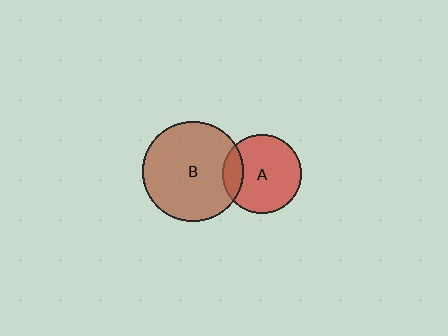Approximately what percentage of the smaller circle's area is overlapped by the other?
Approximately 15%.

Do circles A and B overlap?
Yes.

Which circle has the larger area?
Circle B (brown).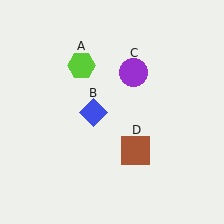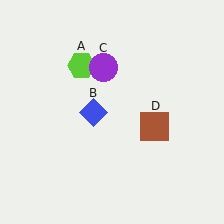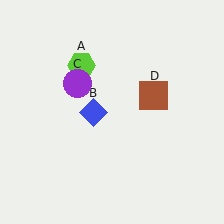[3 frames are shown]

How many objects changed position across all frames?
2 objects changed position: purple circle (object C), brown square (object D).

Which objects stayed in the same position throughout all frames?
Lime hexagon (object A) and blue diamond (object B) remained stationary.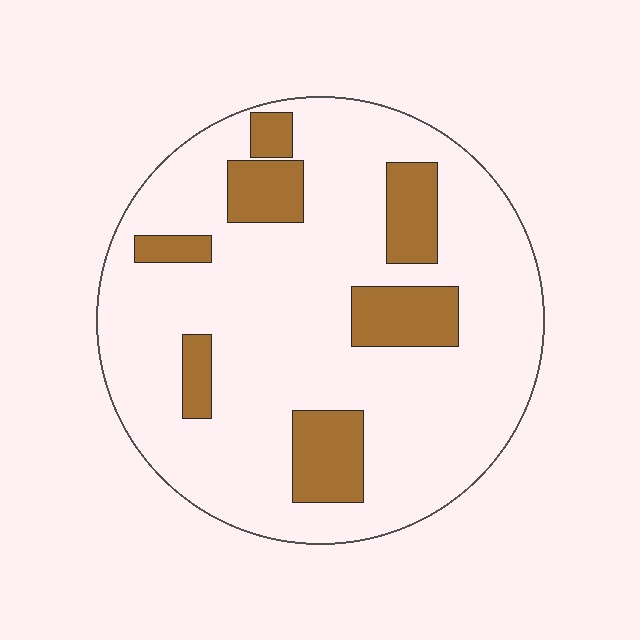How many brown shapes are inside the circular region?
7.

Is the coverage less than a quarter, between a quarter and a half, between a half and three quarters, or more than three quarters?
Less than a quarter.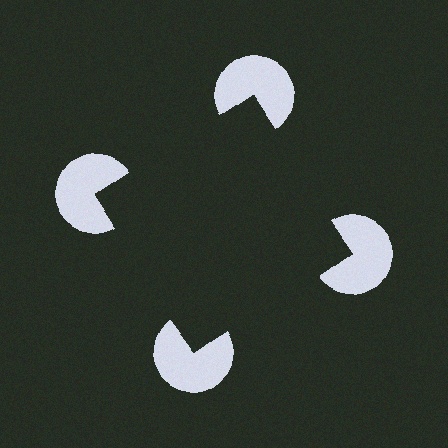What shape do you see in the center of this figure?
An illusory square — its edges are inferred from the aligned wedge cuts in the pac-man discs, not physically drawn.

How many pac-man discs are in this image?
There are 4 — one at each vertex of the illusory square.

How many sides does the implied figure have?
4 sides.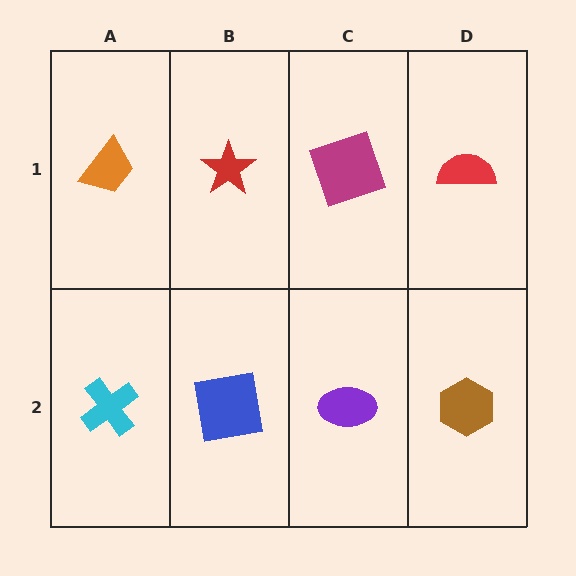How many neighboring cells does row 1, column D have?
2.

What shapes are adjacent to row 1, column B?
A blue square (row 2, column B), an orange trapezoid (row 1, column A), a magenta square (row 1, column C).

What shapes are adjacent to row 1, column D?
A brown hexagon (row 2, column D), a magenta square (row 1, column C).